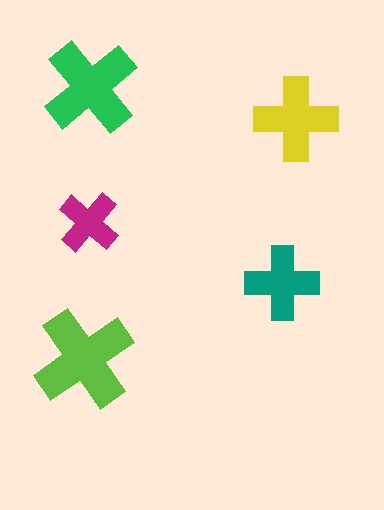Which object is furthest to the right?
The yellow cross is rightmost.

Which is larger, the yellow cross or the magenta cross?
The yellow one.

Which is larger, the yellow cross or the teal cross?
The yellow one.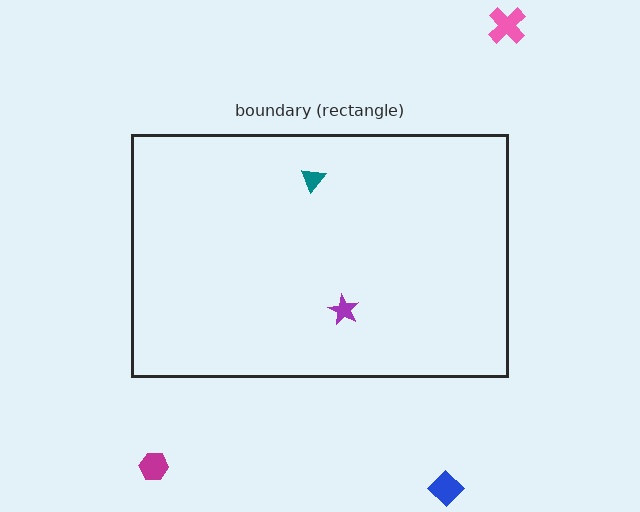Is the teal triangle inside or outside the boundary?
Inside.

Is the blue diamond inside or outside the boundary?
Outside.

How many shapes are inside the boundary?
2 inside, 3 outside.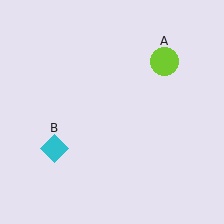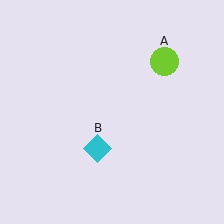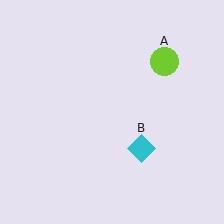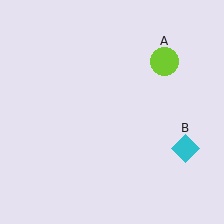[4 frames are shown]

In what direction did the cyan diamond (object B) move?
The cyan diamond (object B) moved right.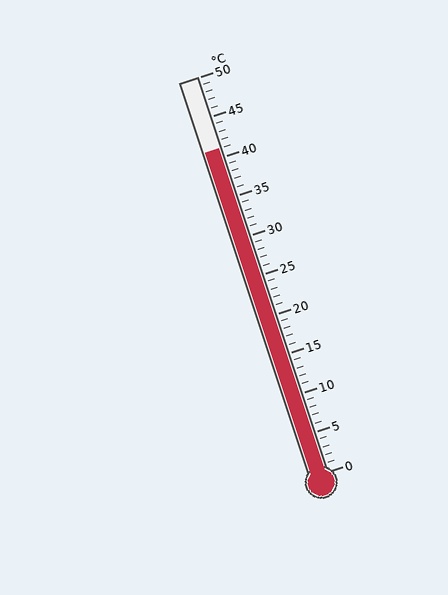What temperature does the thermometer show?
The thermometer shows approximately 41°C.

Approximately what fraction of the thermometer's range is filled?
The thermometer is filled to approximately 80% of its range.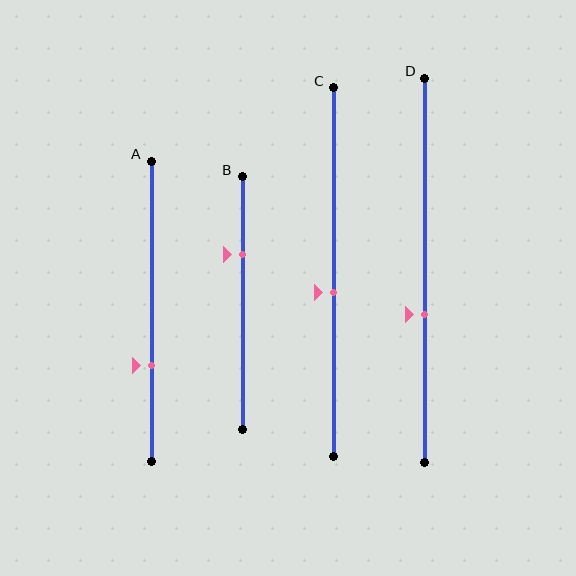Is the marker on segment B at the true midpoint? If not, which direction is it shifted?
No, the marker on segment B is shifted upward by about 19% of the segment length.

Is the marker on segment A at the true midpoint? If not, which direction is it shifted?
No, the marker on segment A is shifted downward by about 18% of the segment length.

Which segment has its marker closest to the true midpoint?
Segment C has its marker closest to the true midpoint.